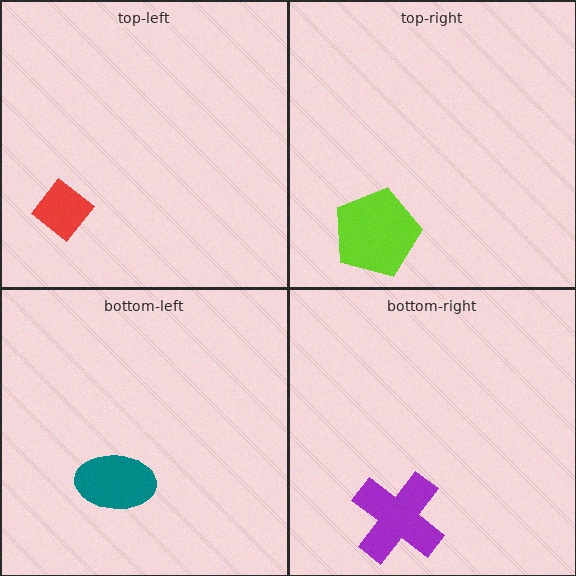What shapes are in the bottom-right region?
The purple cross.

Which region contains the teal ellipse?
The bottom-left region.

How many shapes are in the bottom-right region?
1.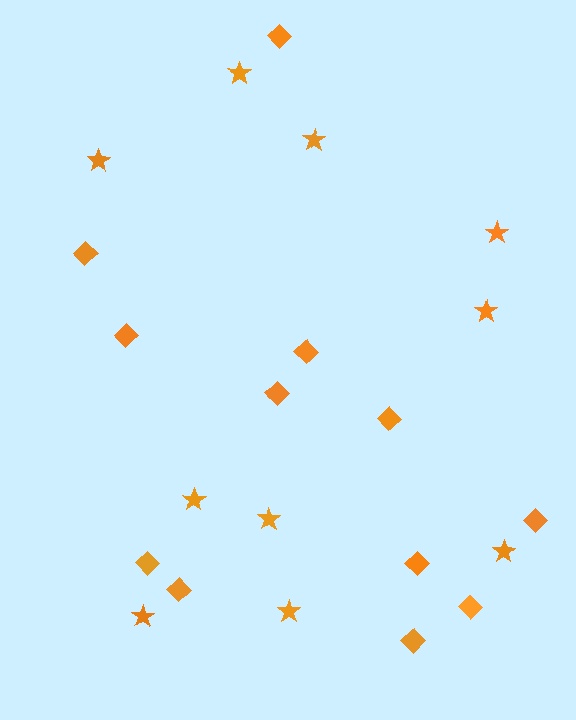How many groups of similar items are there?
There are 2 groups: one group of stars (10) and one group of diamonds (12).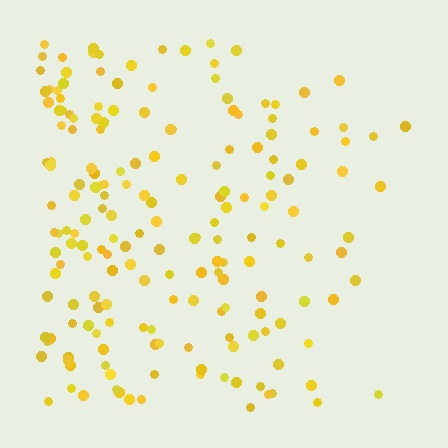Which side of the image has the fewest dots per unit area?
The right.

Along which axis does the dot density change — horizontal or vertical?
Horizontal.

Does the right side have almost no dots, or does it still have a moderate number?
Still a moderate number, just noticeably fewer than the left.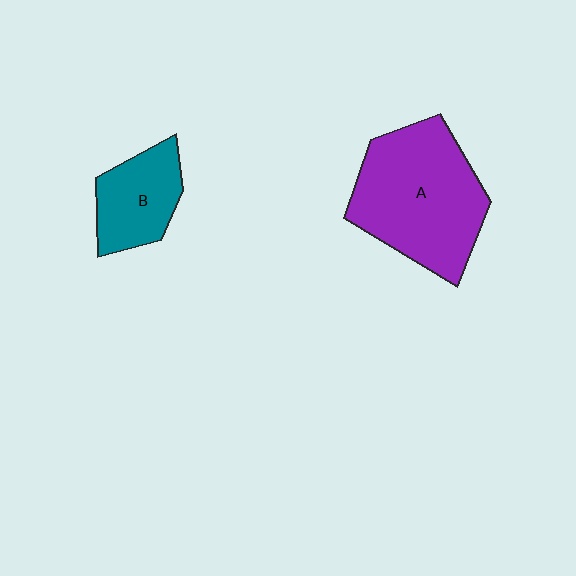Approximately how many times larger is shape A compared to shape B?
Approximately 2.1 times.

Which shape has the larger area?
Shape A (purple).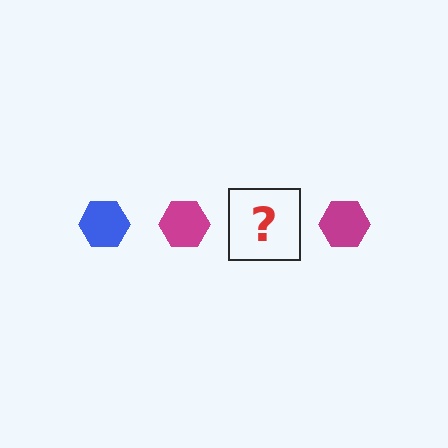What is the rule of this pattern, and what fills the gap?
The rule is that the pattern cycles through blue, magenta hexagons. The gap should be filled with a blue hexagon.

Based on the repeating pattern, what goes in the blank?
The blank should be a blue hexagon.